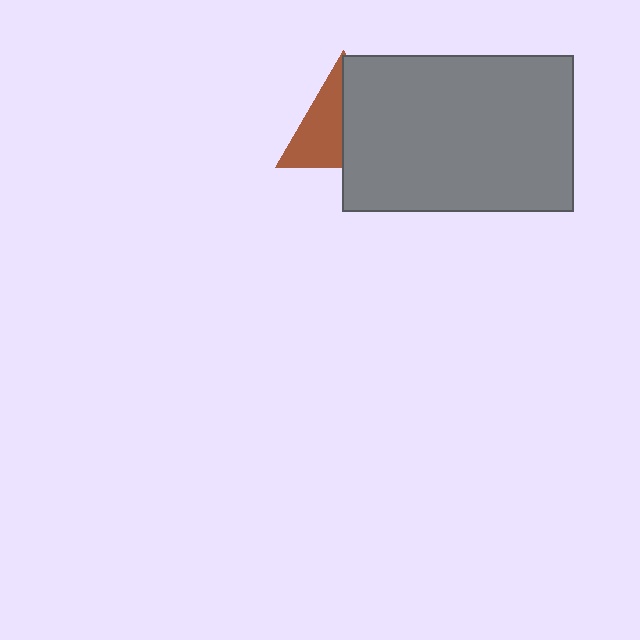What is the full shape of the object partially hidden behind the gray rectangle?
The partially hidden object is a brown triangle.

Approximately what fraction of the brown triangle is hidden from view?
Roughly 52% of the brown triangle is hidden behind the gray rectangle.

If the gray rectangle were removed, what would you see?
You would see the complete brown triangle.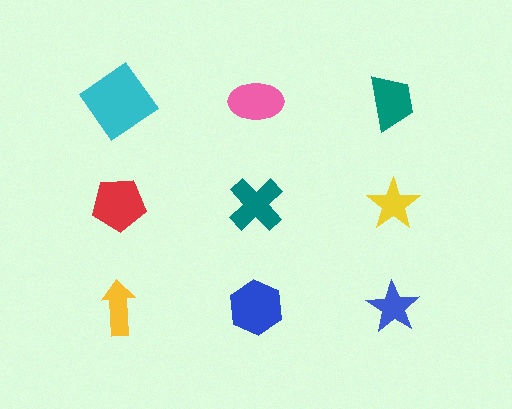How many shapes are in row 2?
3 shapes.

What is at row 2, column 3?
A yellow star.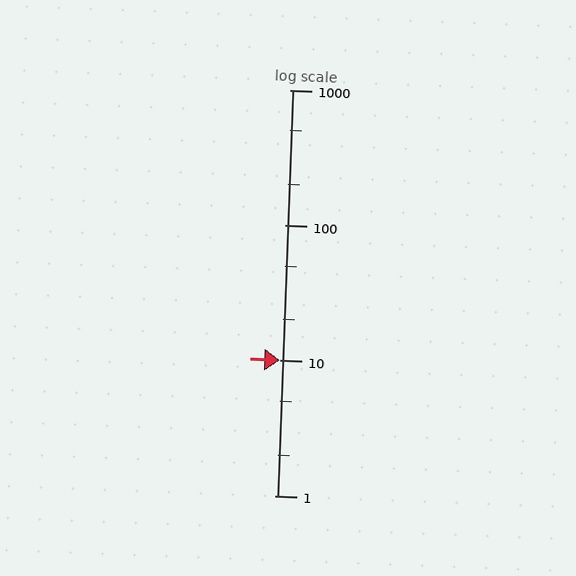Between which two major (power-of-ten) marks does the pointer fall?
The pointer is between 10 and 100.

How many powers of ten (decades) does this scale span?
The scale spans 3 decades, from 1 to 1000.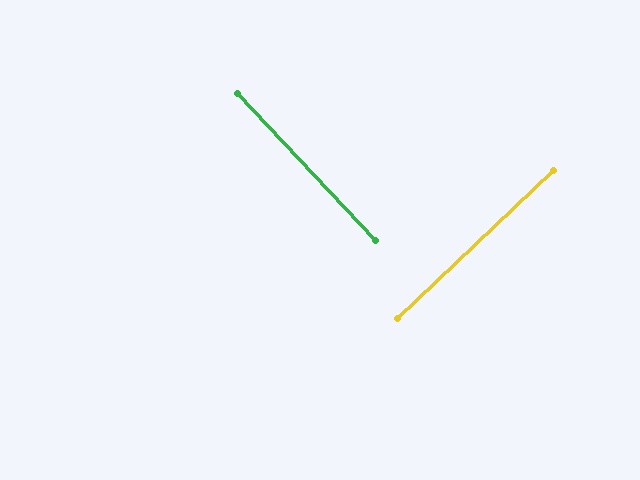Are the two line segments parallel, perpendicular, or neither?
Perpendicular — they meet at approximately 90°.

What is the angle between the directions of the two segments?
Approximately 90 degrees.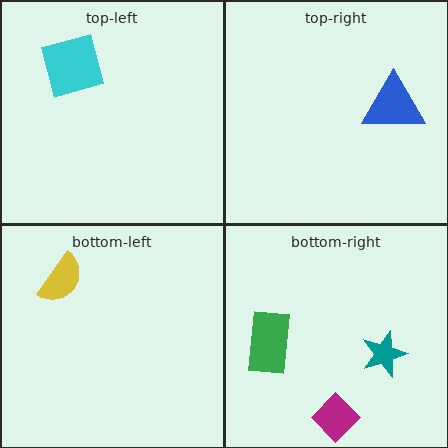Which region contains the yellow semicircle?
The bottom-left region.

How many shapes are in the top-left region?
1.